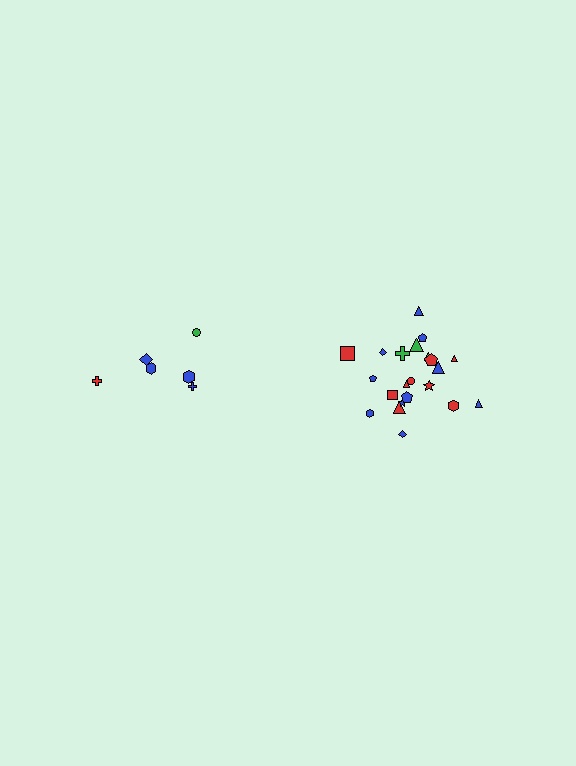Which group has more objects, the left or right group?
The right group.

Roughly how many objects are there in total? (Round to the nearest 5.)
Roughly 30 objects in total.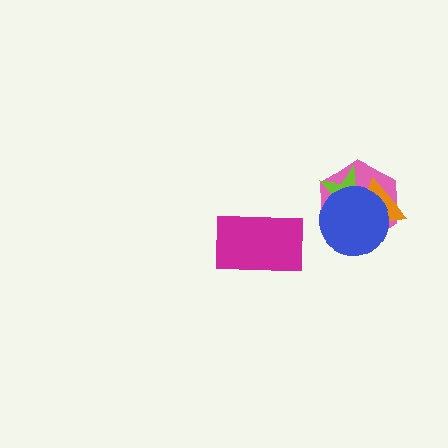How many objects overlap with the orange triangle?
3 objects overlap with the orange triangle.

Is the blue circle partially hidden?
No, no other shape covers it.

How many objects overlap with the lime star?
3 objects overlap with the lime star.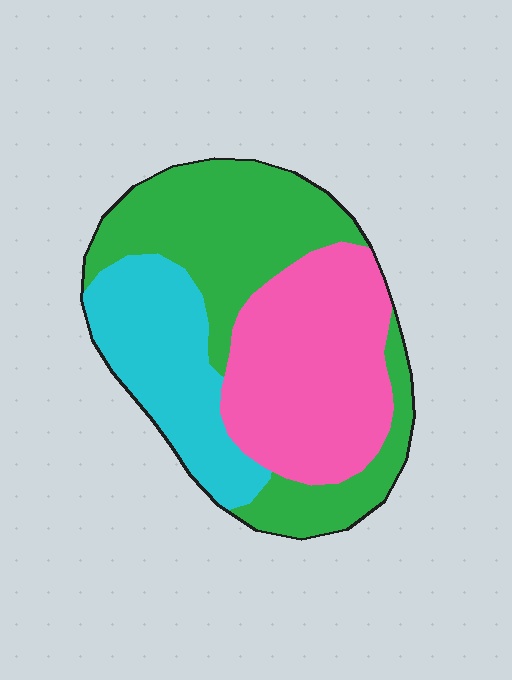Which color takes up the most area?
Green, at roughly 40%.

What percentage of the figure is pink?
Pink takes up about three eighths (3/8) of the figure.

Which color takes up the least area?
Cyan, at roughly 25%.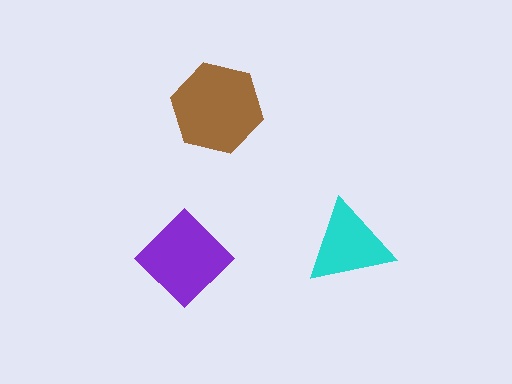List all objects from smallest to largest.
The cyan triangle, the purple diamond, the brown hexagon.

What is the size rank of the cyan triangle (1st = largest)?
3rd.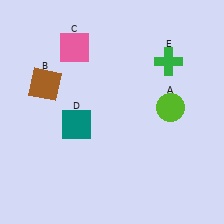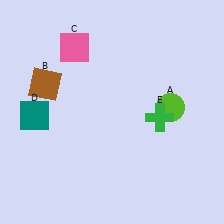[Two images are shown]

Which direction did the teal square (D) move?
The teal square (D) moved left.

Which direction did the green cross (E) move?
The green cross (E) moved down.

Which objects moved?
The objects that moved are: the teal square (D), the green cross (E).